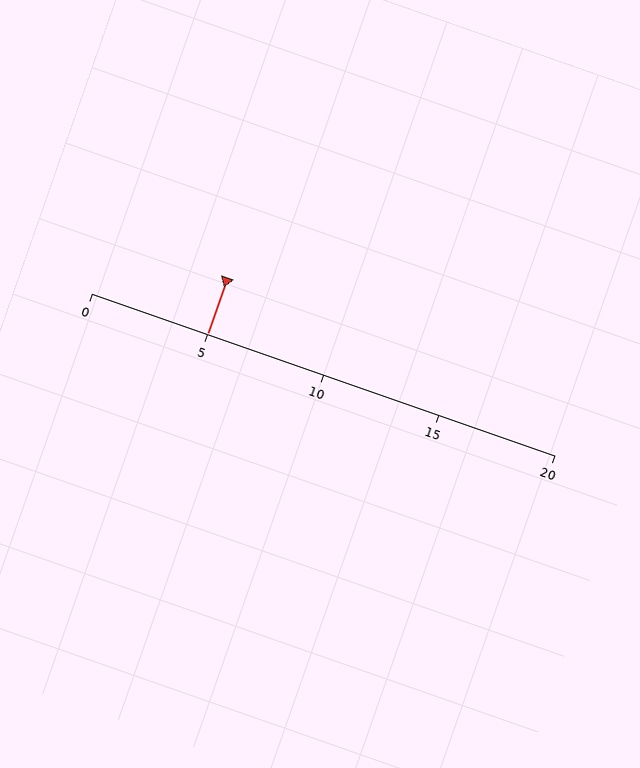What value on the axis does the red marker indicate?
The marker indicates approximately 5.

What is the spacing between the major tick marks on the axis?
The major ticks are spaced 5 apart.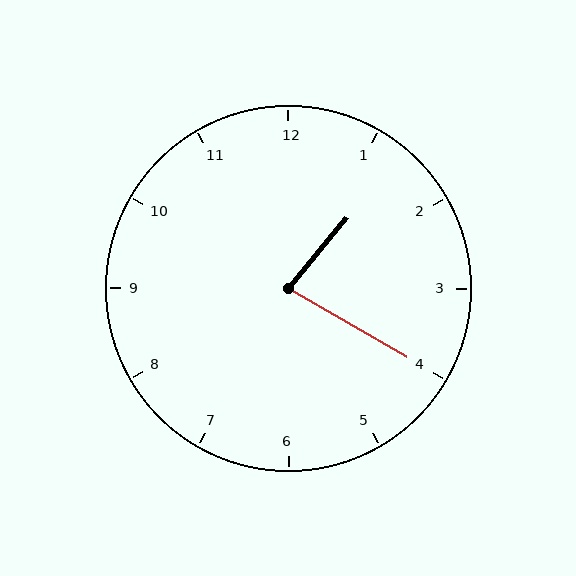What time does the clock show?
1:20.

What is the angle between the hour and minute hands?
Approximately 80 degrees.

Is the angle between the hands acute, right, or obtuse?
It is acute.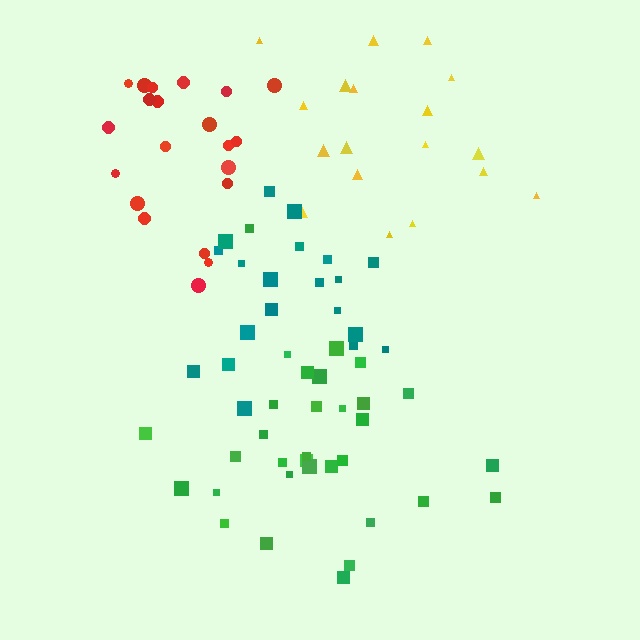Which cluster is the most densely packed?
Red.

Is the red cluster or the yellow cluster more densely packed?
Red.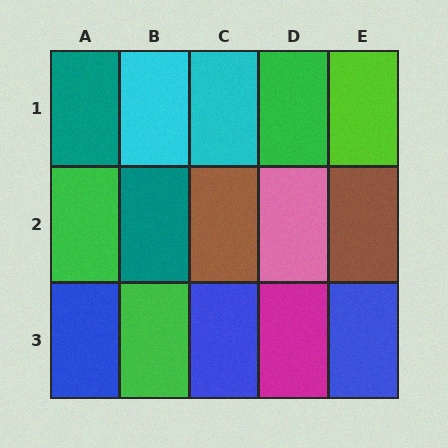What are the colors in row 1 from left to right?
Teal, cyan, cyan, green, lime.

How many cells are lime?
1 cell is lime.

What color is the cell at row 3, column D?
Magenta.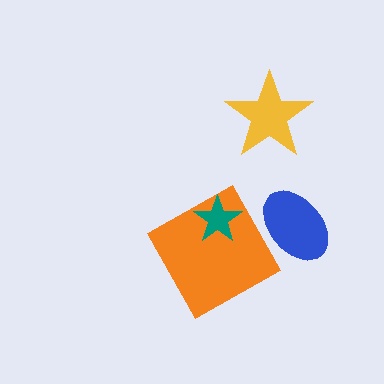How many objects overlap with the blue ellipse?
0 objects overlap with the blue ellipse.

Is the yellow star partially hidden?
No, no other shape covers it.